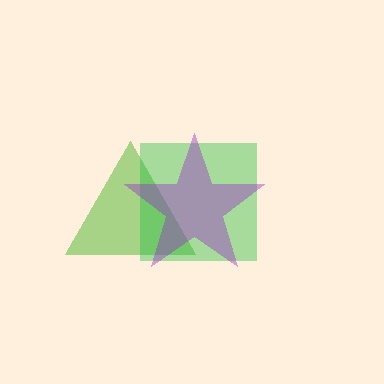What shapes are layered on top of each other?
The layered shapes are: a lime triangle, a green square, a purple star.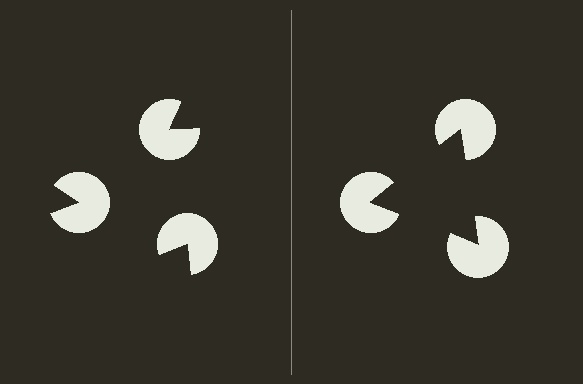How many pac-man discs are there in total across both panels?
6 — 3 on each side.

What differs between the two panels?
The pac-man discs are positioned identically on both sides; only the wedge orientations differ. On the right they align to a triangle; on the left they are misaligned.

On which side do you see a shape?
An illusory triangle appears on the right side. On the left side the wedge cuts are rotated, so no coherent shape forms.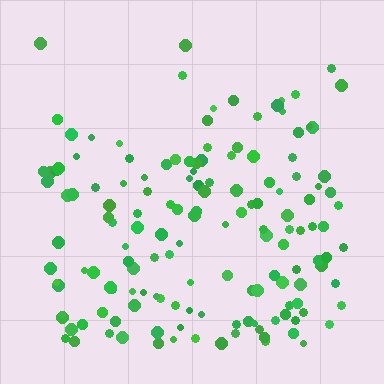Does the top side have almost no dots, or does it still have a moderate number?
Still a moderate number, just noticeably fewer than the bottom.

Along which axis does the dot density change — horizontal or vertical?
Vertical.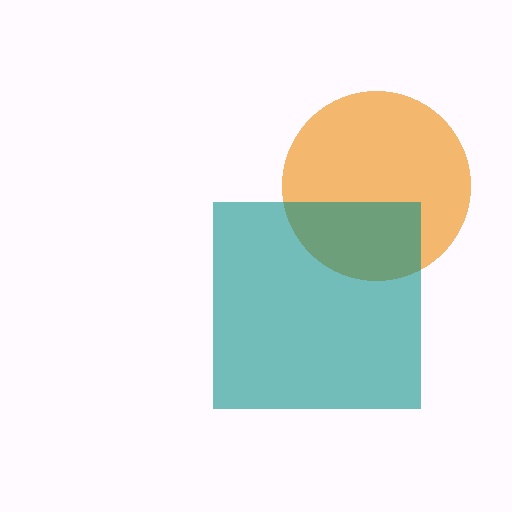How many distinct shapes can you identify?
There are 2 distinct shapes: an orange circle, a teal square.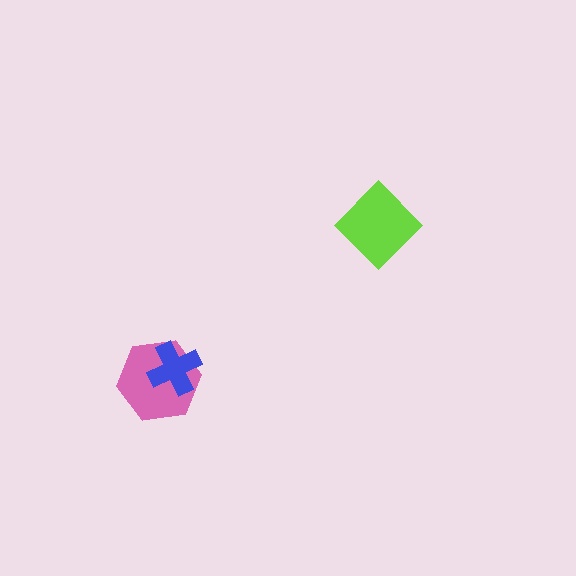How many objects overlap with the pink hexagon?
1 object overlaps with the pink hexagon.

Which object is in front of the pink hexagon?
The blue cross is in front of the pink hexagon.